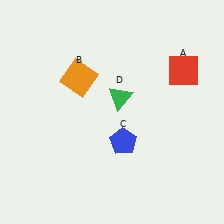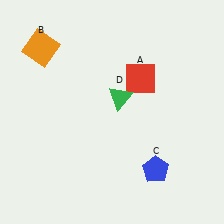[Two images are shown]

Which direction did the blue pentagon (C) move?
The blue pentagon (C) moved right.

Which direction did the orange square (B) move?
The orange square (B) moved left.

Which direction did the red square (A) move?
The red square (A) moved left.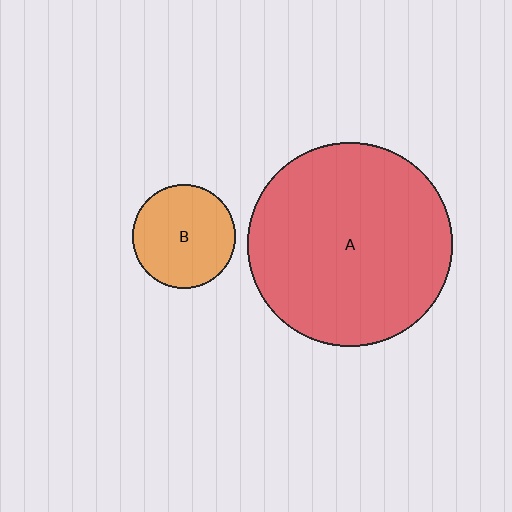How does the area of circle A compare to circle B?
Approximately 3.9 times.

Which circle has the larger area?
Circle A (red).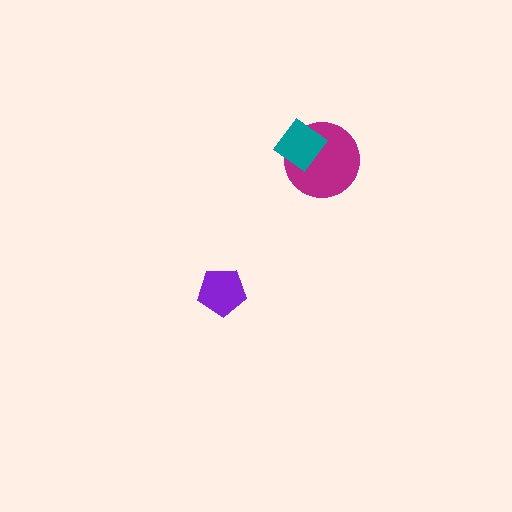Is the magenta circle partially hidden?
Yes, it is partially covered by another shape.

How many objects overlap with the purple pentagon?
0 objects overlap with the purple pentagon.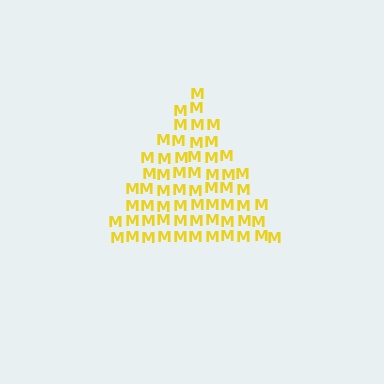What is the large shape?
The large shape is a triangle.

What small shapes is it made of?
It is made of small letter M's.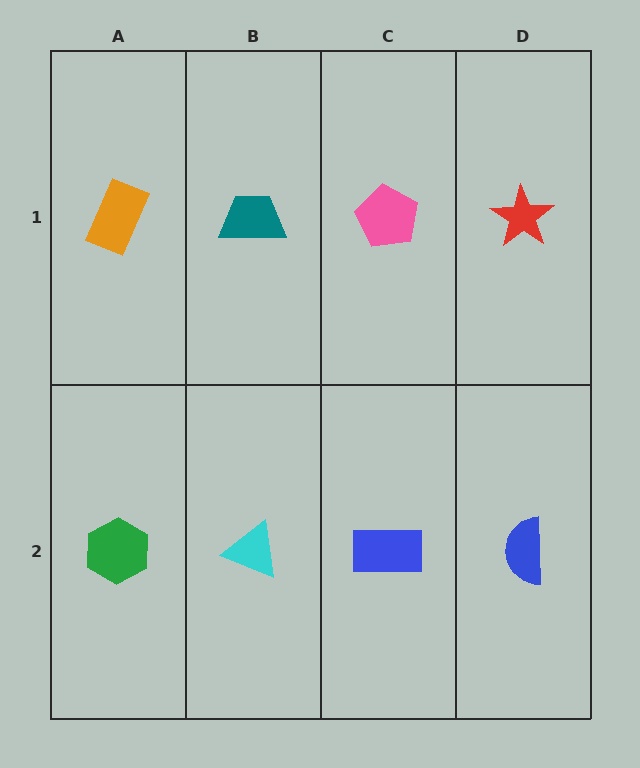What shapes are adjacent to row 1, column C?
A blue rectangle (row 2, column C), a teal trapezoid (row 1, column B), a red star (row 1, column D).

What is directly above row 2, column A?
An orange rectangle.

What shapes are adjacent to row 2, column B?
A teal trapezoid (row 1, column B), a green hexagon (row 2, column A), a blue rectangle (row 2, column C).